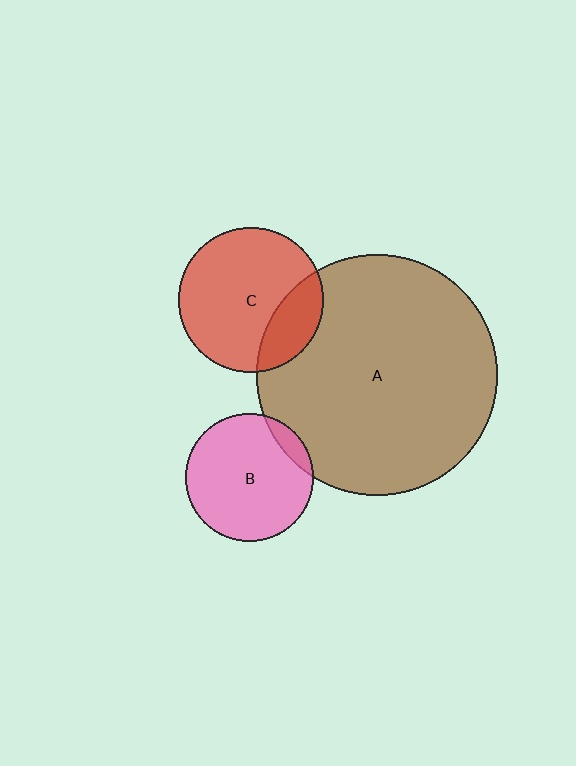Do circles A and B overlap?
Yes.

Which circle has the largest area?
Circle A (brown).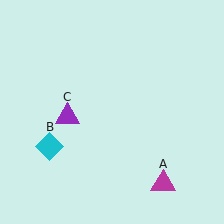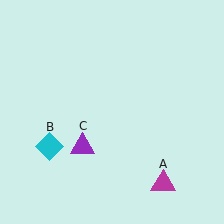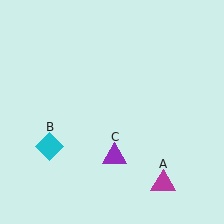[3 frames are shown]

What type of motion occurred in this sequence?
The purple triangle (object C) rotated counterclockwise around the center of the scene.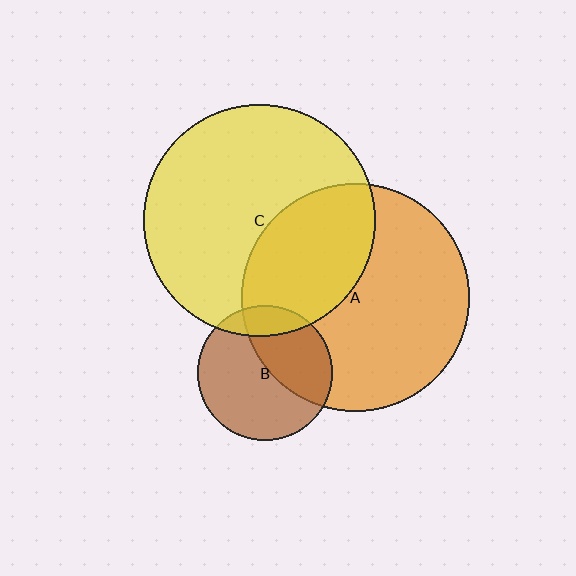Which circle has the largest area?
Circle C (yellow).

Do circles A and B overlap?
Yes.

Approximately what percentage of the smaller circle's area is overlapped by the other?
Approximately 40%.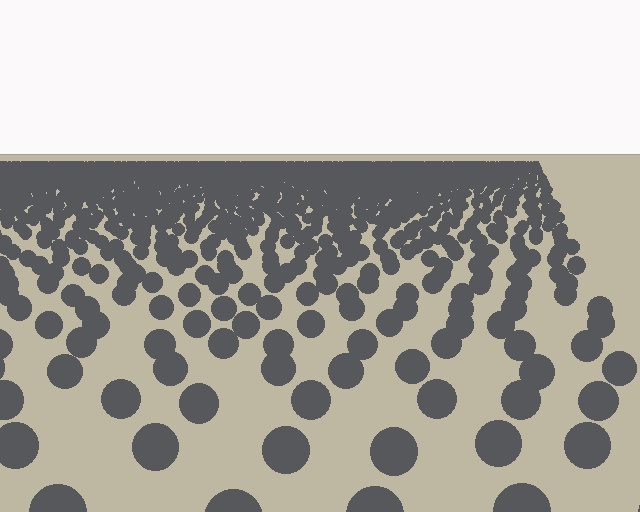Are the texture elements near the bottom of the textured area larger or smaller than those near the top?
Larger. Near the bottom, elements are closer to the viewer and appear at a bigger on-screen size.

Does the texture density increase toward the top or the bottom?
Density increases toward the top.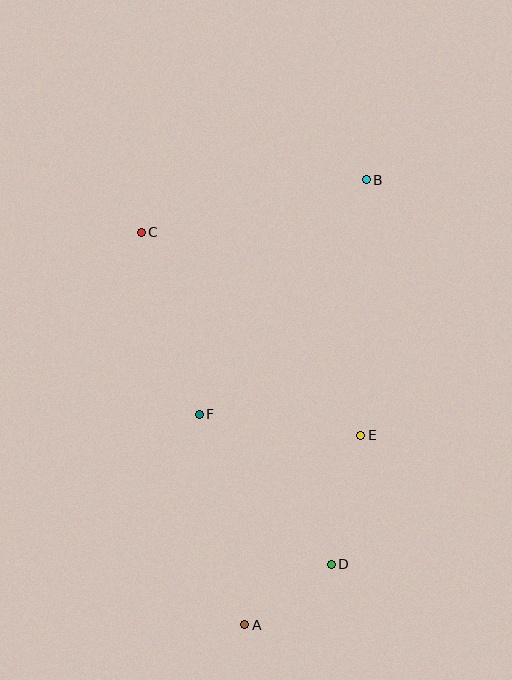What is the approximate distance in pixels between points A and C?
The distance between A and C is approximately 406 pixels.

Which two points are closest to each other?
Points A and D are closest to each other.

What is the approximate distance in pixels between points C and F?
The distance between C and F is approximately 191 pixels.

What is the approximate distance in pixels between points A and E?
The distance between A and E is approximately 222 pixels.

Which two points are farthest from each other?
Points A and B are farthest from each other.